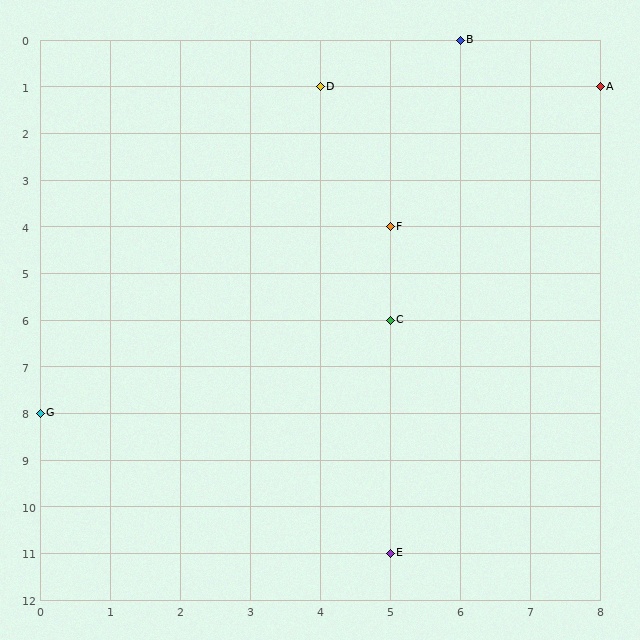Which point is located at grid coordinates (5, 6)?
Point C is at (5, 6).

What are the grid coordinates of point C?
Point C is at grid coordinates (5, 6).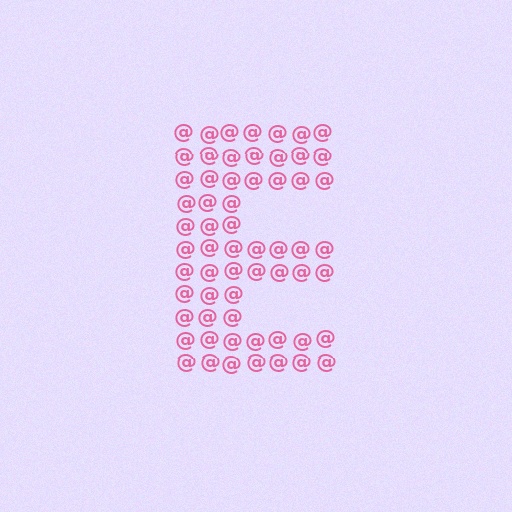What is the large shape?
The large shape is the letter E.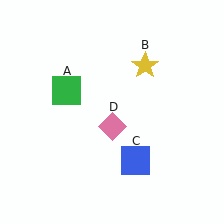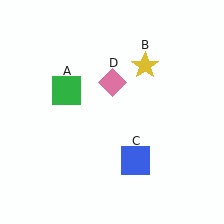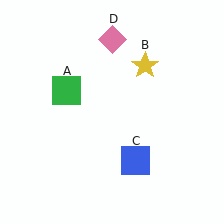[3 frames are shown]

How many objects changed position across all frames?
1 object changed position: pink diamond (object D).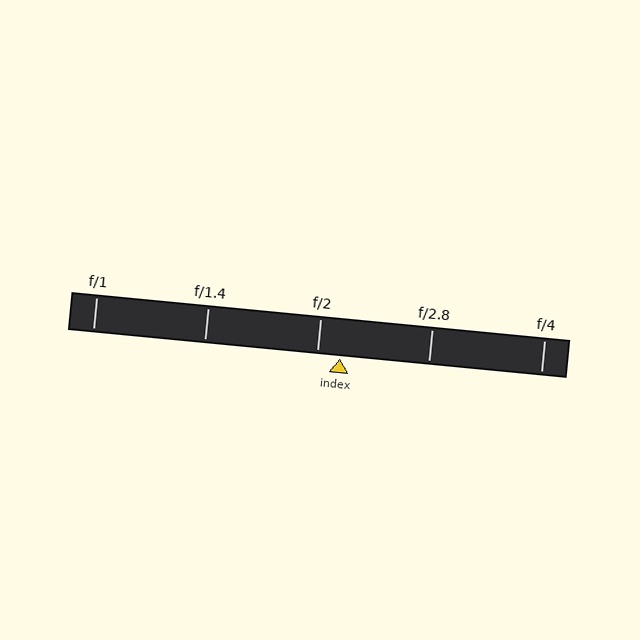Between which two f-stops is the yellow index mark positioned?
The index mark is between f/2 and f/2.8.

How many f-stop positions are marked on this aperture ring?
There are 5 f-stop positions marked.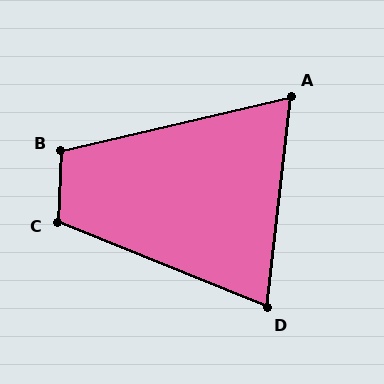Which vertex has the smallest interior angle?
A, at approximately 70 degrees.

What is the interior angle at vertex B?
Approximately 106 degrees (obtuse).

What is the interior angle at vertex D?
Approximately 74 degrees (acute).